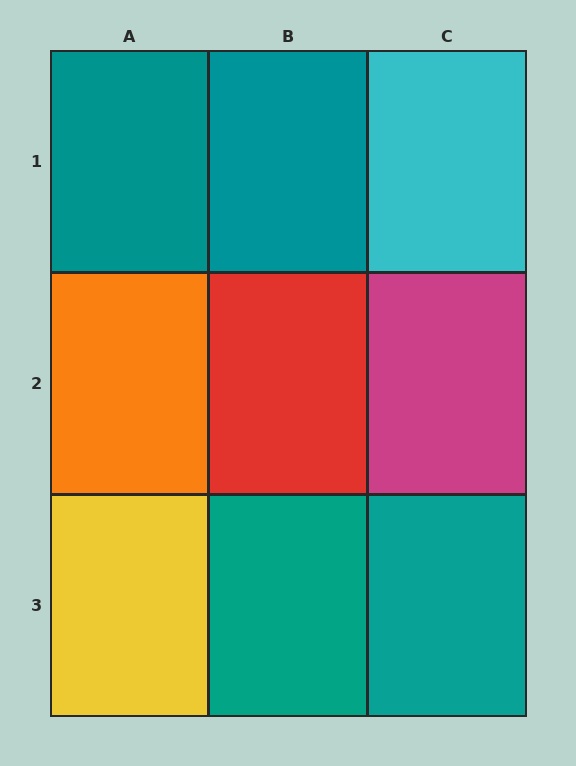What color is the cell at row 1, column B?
Teal.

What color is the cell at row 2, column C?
Magenta.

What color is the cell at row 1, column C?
Cyan.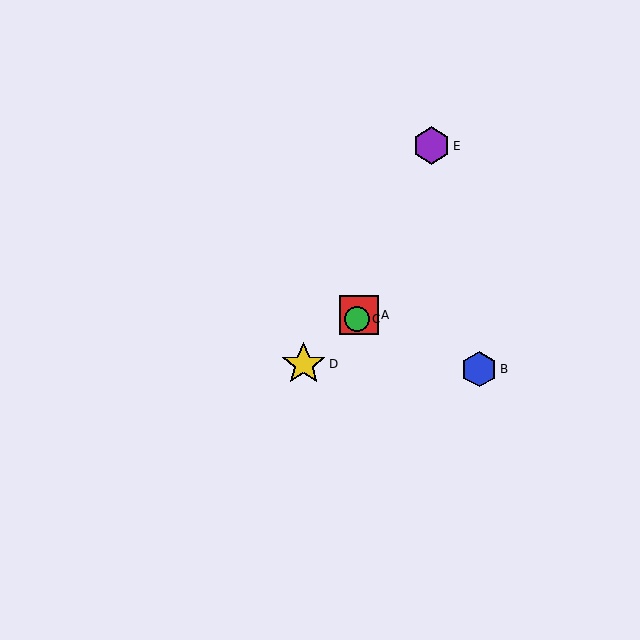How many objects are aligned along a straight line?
3 objects (A, C, E) are aligned along a straight line.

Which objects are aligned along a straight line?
Objects A, C, E are aligned along a straight line.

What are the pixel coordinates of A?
Object A is at (359, 315).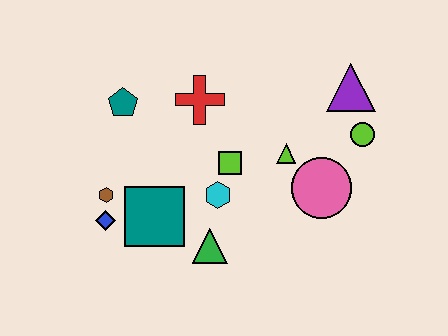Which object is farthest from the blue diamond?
The purple triangle is farthest from the blue diamond.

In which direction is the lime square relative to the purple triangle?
The lime square is to the left of the purple triangle.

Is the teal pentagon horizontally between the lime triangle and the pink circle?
No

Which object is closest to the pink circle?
The lime triangle is closest to the pink circle.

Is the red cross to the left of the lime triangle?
Yes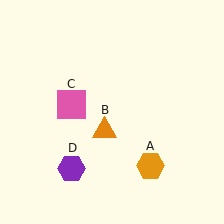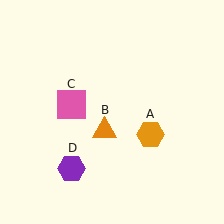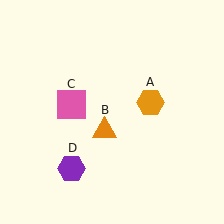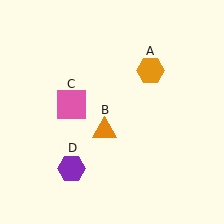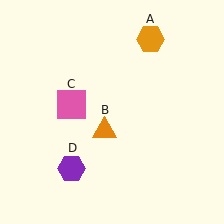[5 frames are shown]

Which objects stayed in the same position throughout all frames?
Orange triangle (object B) and pink square (object C) and purple hexagon (object D) remained stationary.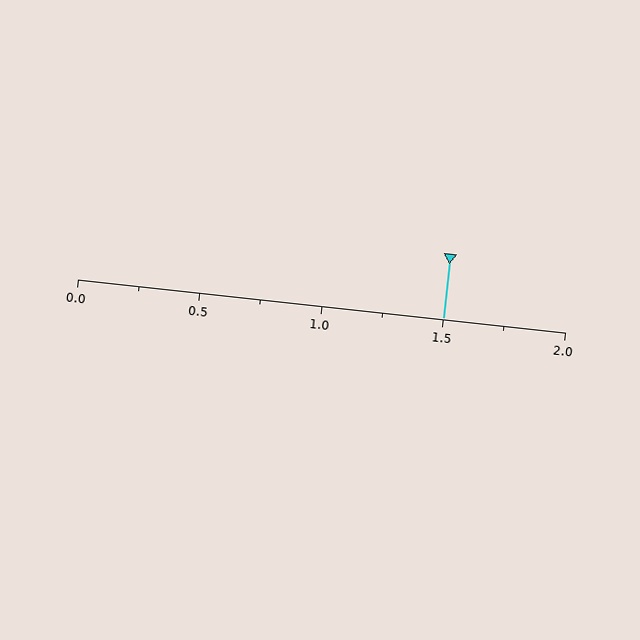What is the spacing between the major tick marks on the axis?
The major ticks are spaced 0.5 apart.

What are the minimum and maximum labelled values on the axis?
The axis runs from 0.0 to 2.0.